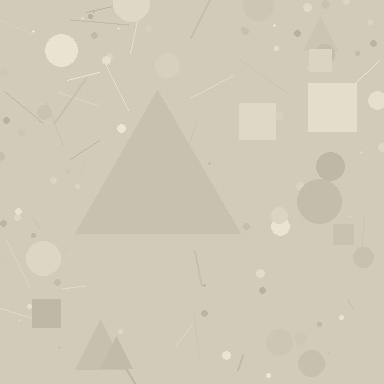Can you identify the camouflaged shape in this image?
The camouflaged shape is a triangle.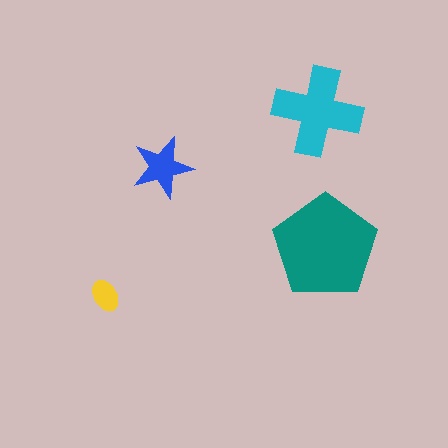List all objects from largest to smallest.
The teal pentagon, the cyan cross, the blue star, the yellow ellipse.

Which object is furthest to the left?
The yellow ellipse is leftmost.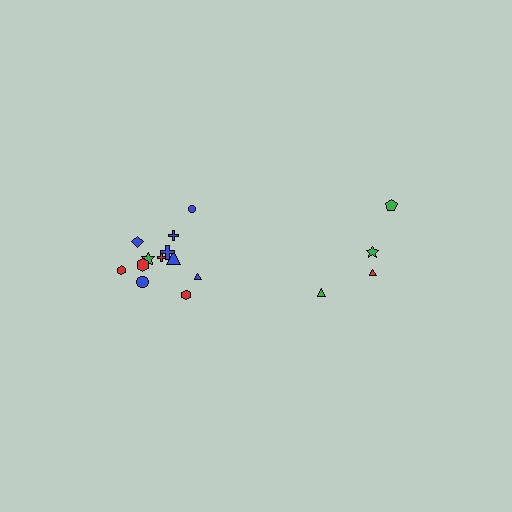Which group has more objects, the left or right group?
The left group.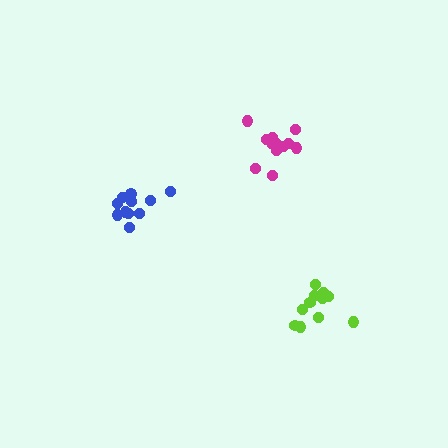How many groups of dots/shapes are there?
There are 3 groups.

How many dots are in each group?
Group 1: 12 dots, Group 2: 11 dots, Group 3: 11 dots (34 total).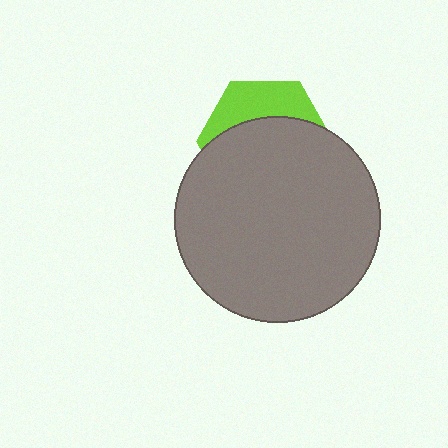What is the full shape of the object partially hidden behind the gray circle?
The partially hidden object is a lime hexagon.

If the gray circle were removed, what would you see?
You would see the complete lime hexagon.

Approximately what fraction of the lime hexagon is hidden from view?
Roughly 68% of the lime hexagon is hidden behind the gray circle.